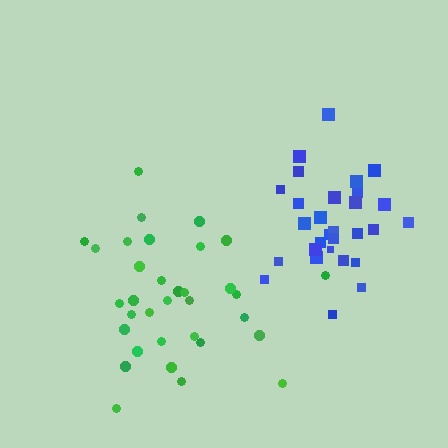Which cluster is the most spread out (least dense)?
Green.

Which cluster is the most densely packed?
Blue.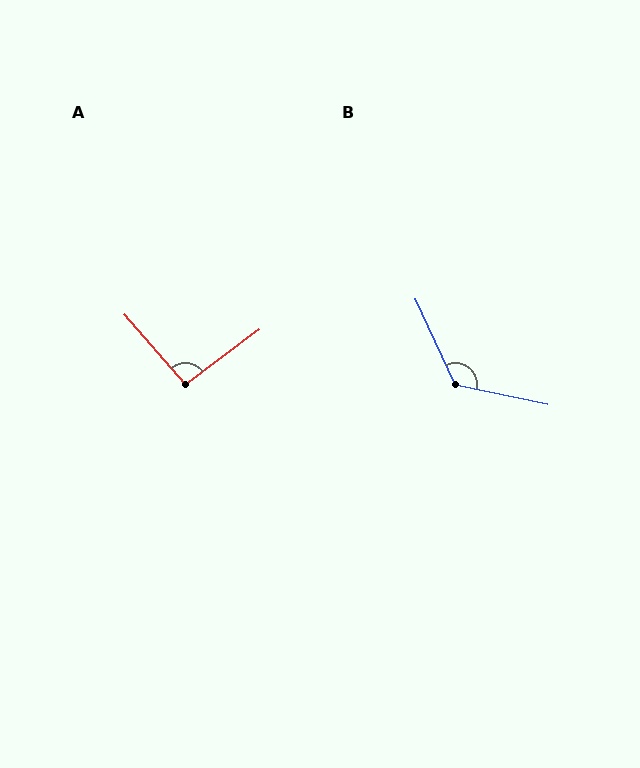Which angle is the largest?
B, at approximately 127 degrees.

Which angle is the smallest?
A, at approximately 94 degrees.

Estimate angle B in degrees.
Approximately 127 degrees.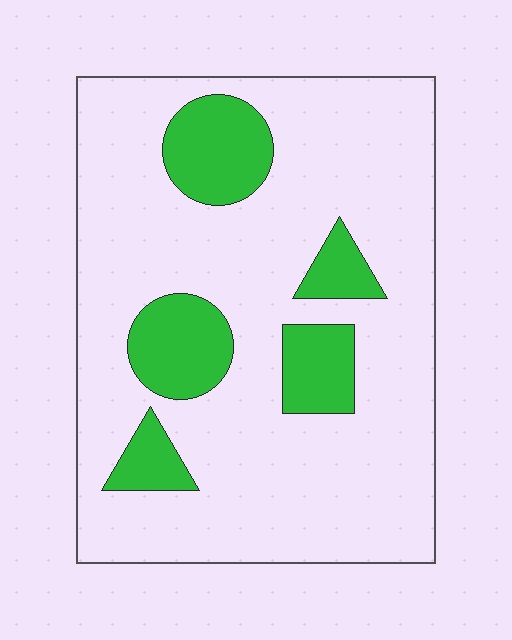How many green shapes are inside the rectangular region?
5.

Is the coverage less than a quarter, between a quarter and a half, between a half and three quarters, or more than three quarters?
Less than a quarter.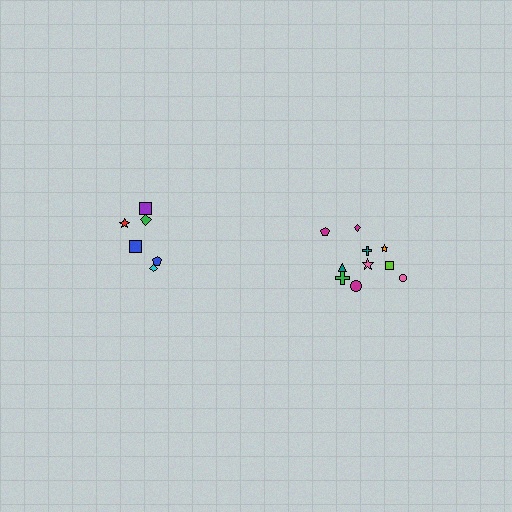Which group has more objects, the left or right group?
The right group.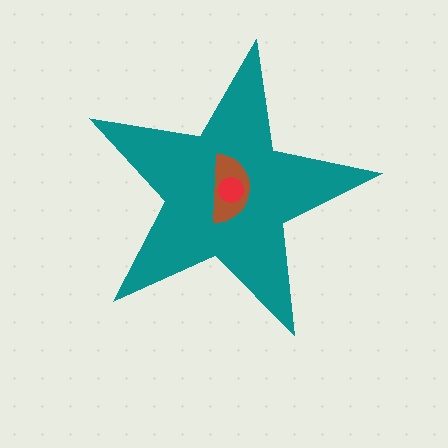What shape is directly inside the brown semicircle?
The red circle.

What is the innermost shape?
The red circle.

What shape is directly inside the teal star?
The brown semicircle.